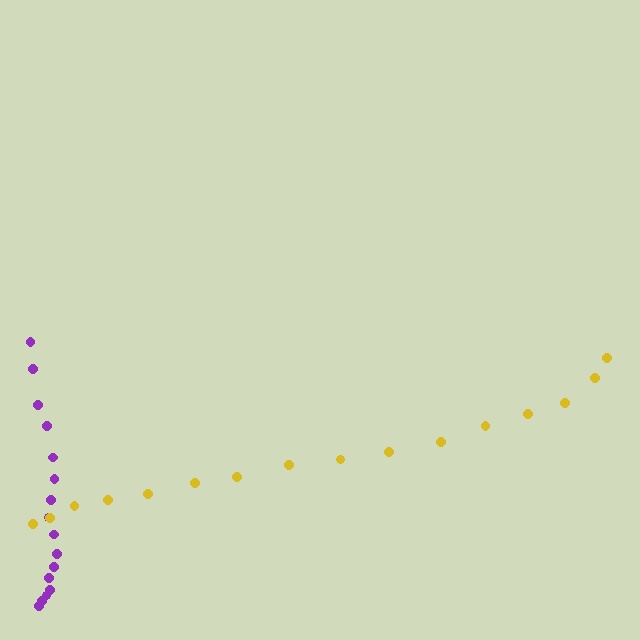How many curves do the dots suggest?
There are 2 distinct paths.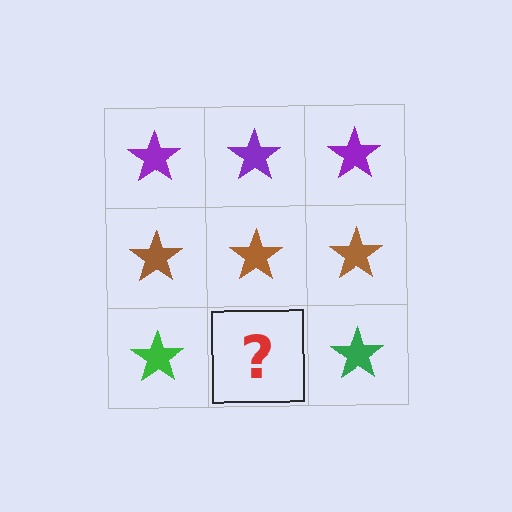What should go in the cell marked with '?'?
The missing cell should contain a green star.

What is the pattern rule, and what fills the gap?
The rule is that each row has a consistent color. The gap should be filled with a green star.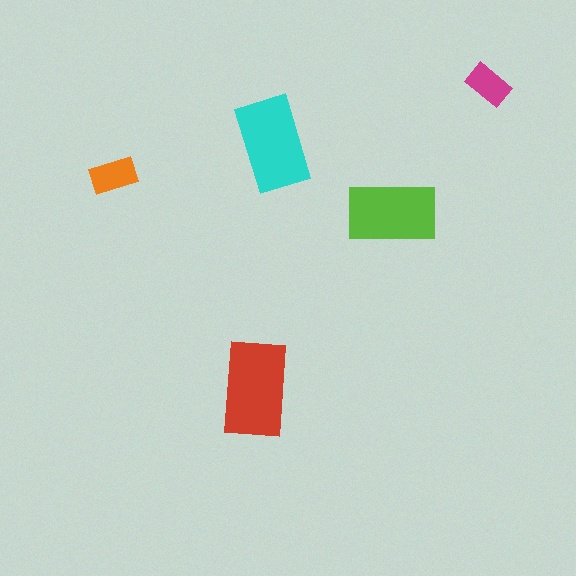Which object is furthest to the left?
The orange rectangle is leftmost.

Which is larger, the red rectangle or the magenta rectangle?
The red one.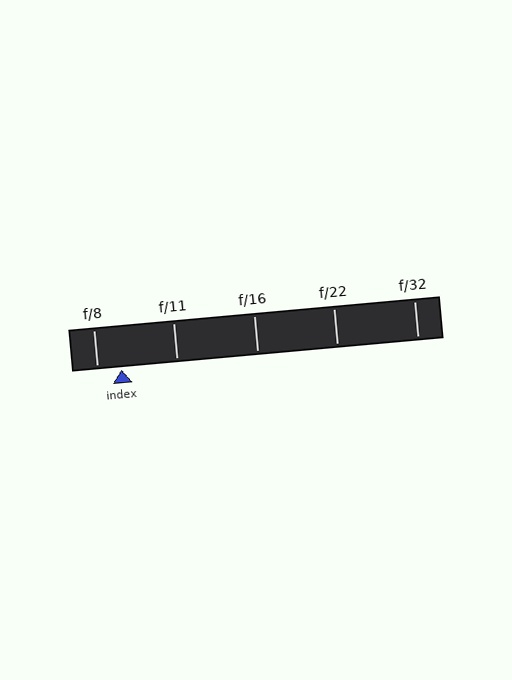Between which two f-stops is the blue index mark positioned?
The index mark is between f/8 and f/11.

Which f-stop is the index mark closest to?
The index mark is closest to f/8.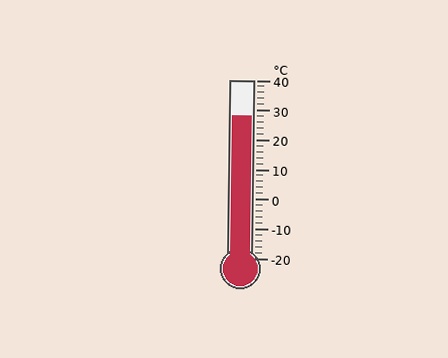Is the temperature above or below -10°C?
The temperature is above -10°C.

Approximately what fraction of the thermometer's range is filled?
The thermometer is filled to approximately 80% of its range.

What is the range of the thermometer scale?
The thermometer scale ranges from -20°C to 40°C.